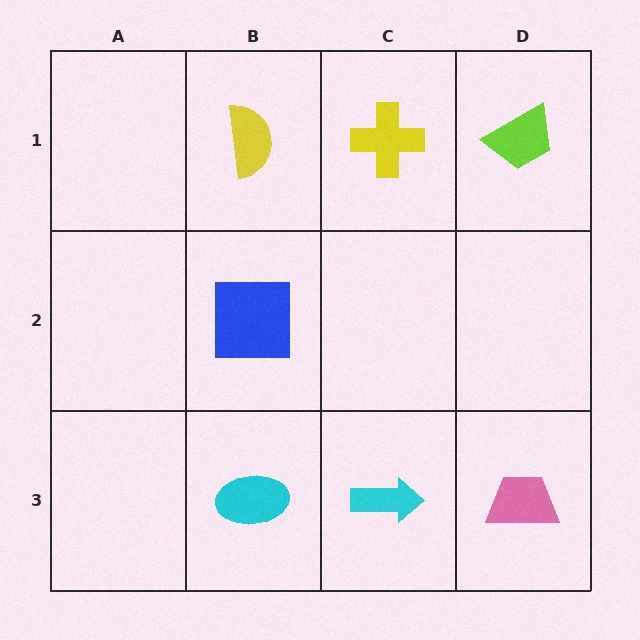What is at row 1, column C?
A yellow cross.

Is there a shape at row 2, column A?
No, that cell is empty.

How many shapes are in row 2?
1 shape.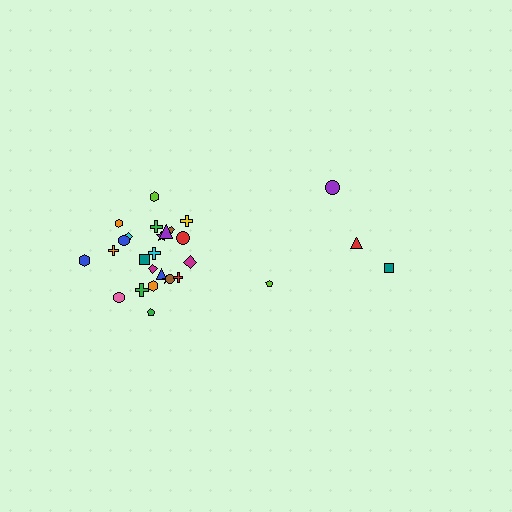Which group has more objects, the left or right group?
The left group.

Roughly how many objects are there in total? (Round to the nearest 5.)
Roughly 30 objects in total.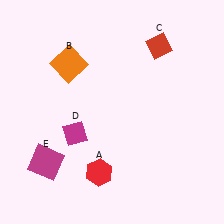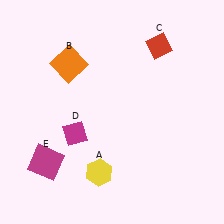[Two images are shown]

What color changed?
The hexagon (A) changed from red in Image 1 to yellow in Image 2.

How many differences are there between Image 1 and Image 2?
There is 1 difference between the two images.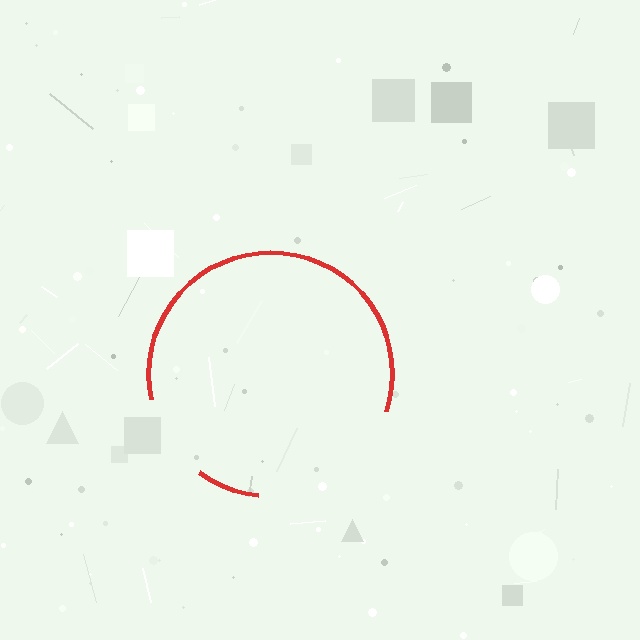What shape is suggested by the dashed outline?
The dashed outline suggests a circle.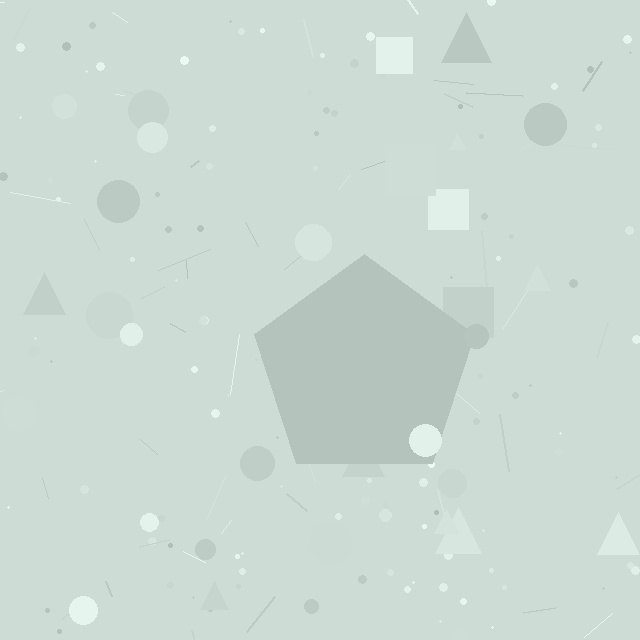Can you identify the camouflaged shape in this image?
The camouflaged shape is a pentagon.